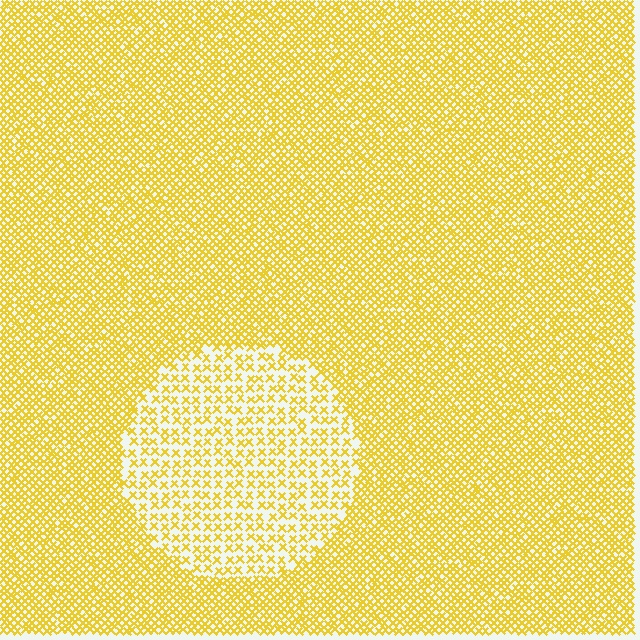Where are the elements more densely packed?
The elements are more densely packed outside the circle boundary.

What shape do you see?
I see a circle.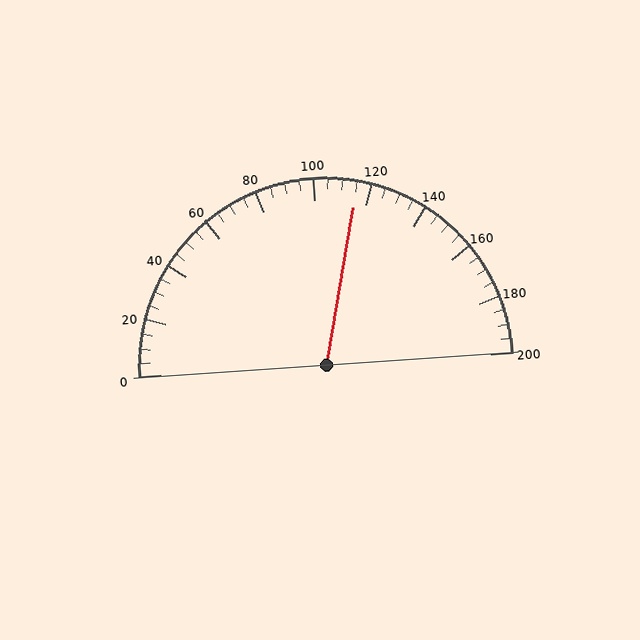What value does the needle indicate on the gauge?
The needle indicates approximately 115.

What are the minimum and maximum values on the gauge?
The gauge ranges from 0 to 200.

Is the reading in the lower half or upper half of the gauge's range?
The reading is in the upper half of the range (0 to 200).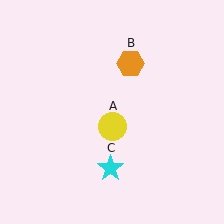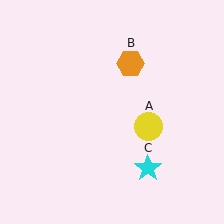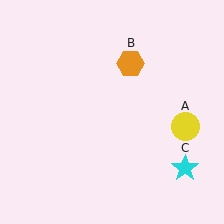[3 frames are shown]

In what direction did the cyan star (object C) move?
The cyan star (object C) moved right.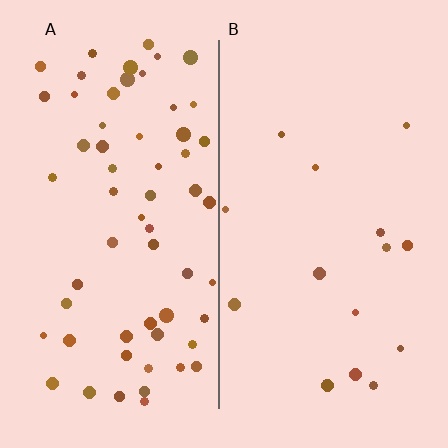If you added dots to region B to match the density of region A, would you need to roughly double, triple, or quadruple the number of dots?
Approximately quadruple.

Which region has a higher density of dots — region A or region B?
A (the left).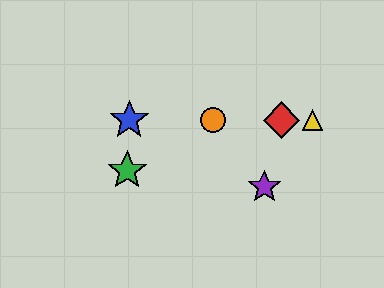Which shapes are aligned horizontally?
The red diamond, the blue star, the yellow triangle, the orange circle are aligned horizontally.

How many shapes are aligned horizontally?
4 shapes (the red diamond, the blue star, the yellow triangle, the orange circle) are aligned horizontally.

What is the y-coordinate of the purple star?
The purple star is at y≈187.